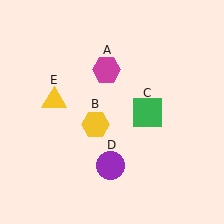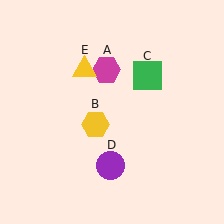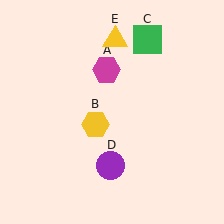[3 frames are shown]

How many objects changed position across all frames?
2 objects changed position: green square (object C), yellow triangle (object E).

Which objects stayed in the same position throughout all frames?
Magenta hexagon (object A) and yellow hexagon (object B) and purple circle (object D) remained stationary.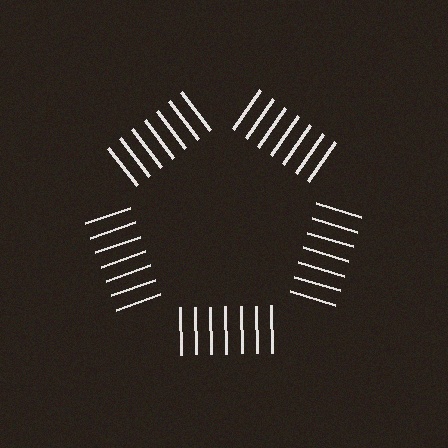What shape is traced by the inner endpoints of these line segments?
An illusory pentagon — the line segments terminate on its edges but no continuous stroke is drawn.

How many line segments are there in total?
35 — 7 along each of the 5 edges.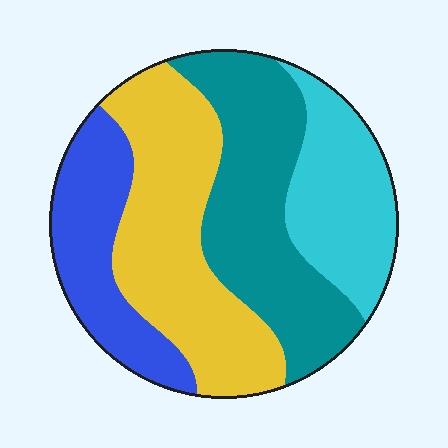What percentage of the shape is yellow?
Yellow takes up about one third (1/3) of the shape.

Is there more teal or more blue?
Teal.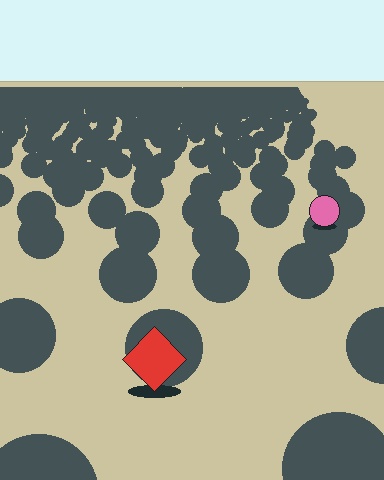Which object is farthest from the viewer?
The pink circle is farthest from the viewer. It appears smaller and the ground texture around it is denser.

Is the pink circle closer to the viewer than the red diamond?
No. The red diamond is closer — you can tell from the texture gradient: the ground texture is coarser near it.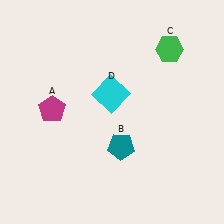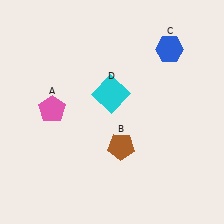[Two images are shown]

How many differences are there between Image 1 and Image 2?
There are 3 differences between the two images.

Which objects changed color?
A changed from magenta to pink. B changed from teal to brown. C changed from green to blue.